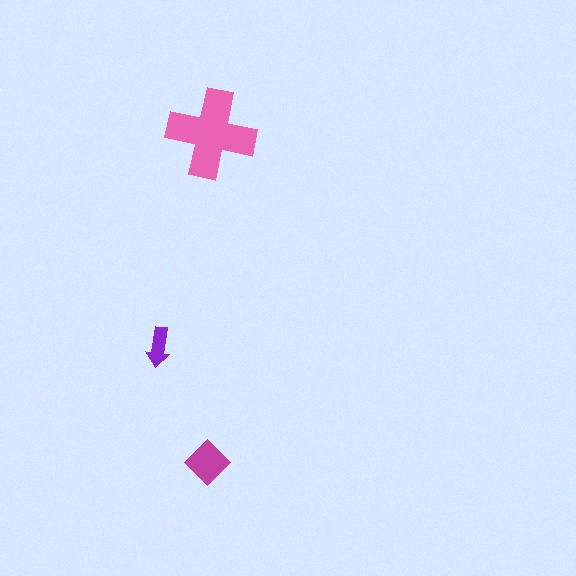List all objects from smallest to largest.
The purple arrow, the magenta diamond, the pink cross.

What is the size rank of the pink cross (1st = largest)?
1st.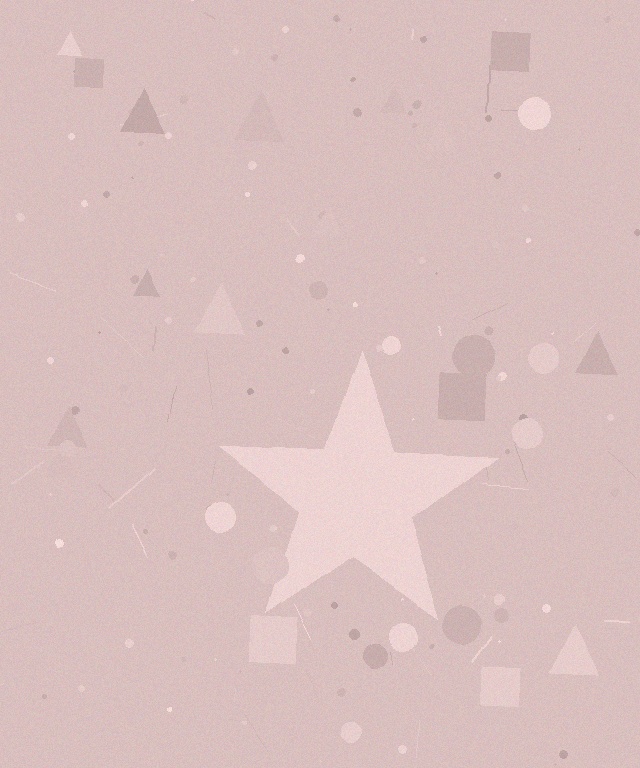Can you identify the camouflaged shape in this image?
The camouflaged shape is a star.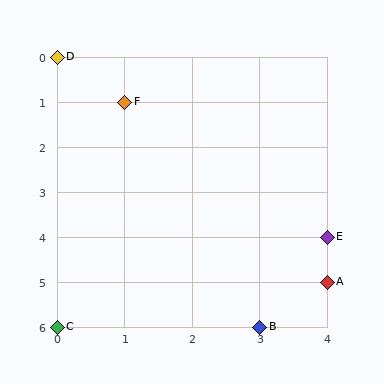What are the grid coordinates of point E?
Point E is at grid coordinates (4, 4).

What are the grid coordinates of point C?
Point C is at grid coordinates (0, 6).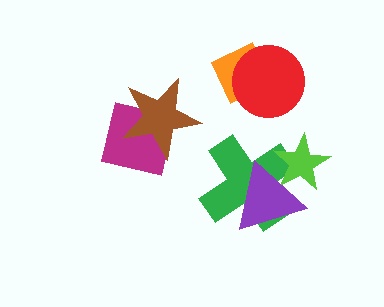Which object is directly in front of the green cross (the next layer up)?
The lime star is directly in front of the green cross.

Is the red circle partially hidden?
No, no other shape covers it.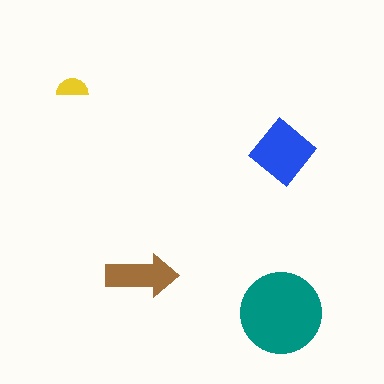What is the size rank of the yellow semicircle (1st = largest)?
4th.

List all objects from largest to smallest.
The teal circle, the blue diamond, the brown arrow, the yellow semicircle.